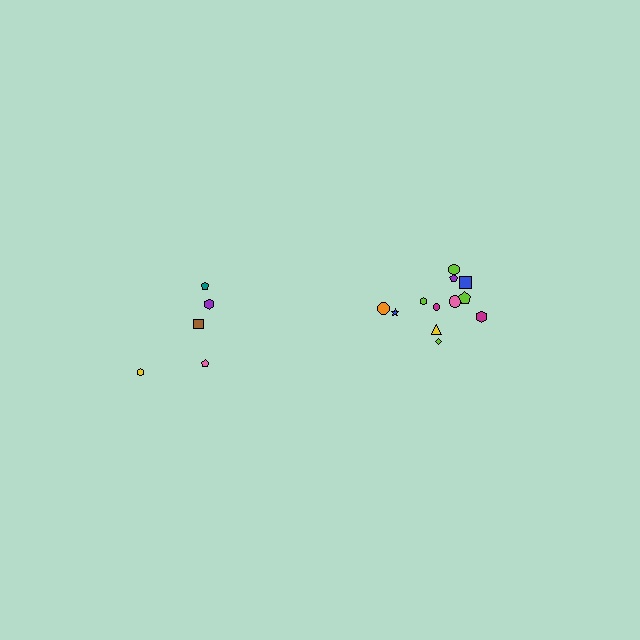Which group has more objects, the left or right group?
The right group.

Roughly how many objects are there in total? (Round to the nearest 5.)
Roughly 15 objects in total.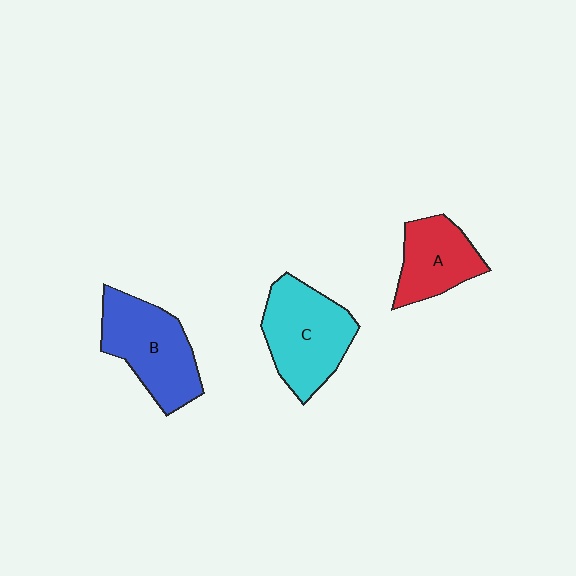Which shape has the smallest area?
Shape A (red).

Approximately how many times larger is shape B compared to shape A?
Approximately 1.4 times.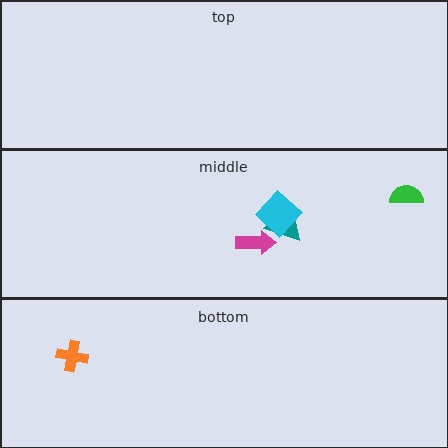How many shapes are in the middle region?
4.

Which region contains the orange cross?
The bottom region.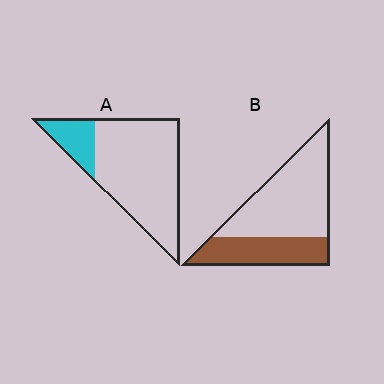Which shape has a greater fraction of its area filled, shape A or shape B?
Shape B.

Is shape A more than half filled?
No.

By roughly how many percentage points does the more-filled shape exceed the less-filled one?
By roughly 15 percentage points (B over A).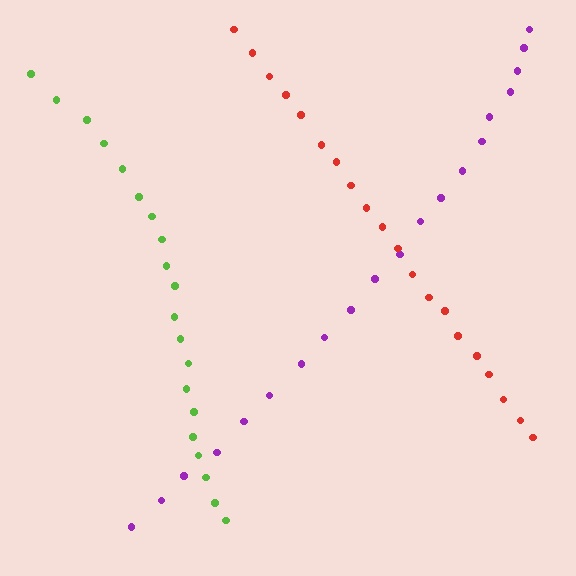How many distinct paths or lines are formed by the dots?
There are 3 distinct paths.